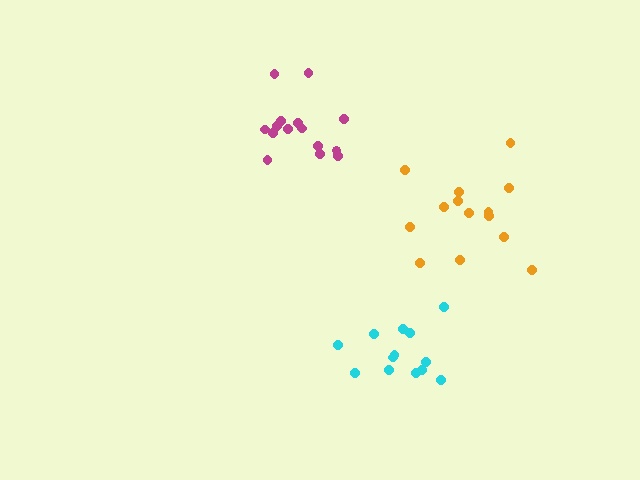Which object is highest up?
The magenta cluster is topmost.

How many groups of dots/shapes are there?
There are 3 groups.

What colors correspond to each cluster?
The clusters are colored: magenta, cyan, orange.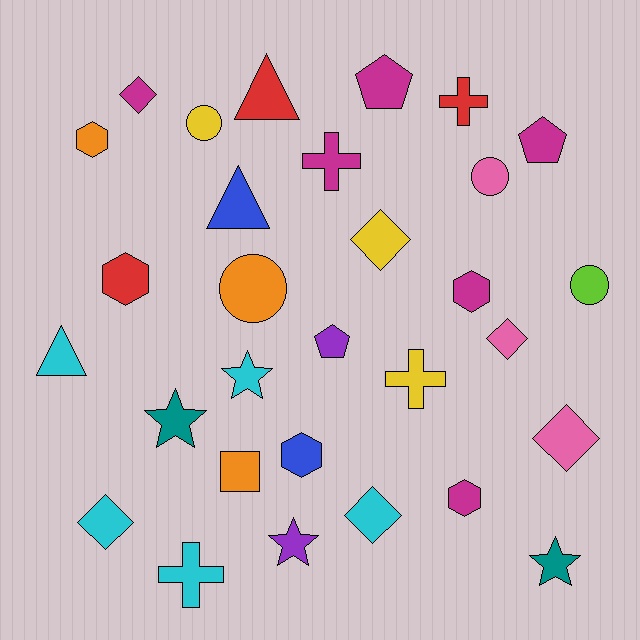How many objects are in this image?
There are 30 objects.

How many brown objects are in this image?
There are no brown objects.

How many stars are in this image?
There are 4 stars.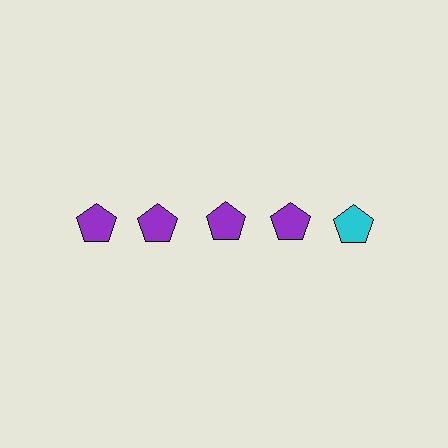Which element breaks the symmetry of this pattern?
The cyan pentagon in the top row, rightmost column breaks the symmetry. All other shapes are purple pentagons.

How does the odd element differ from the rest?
It has a different color: cyan instead of purple.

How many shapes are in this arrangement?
There are 5 shapes arranged in a grid pattern.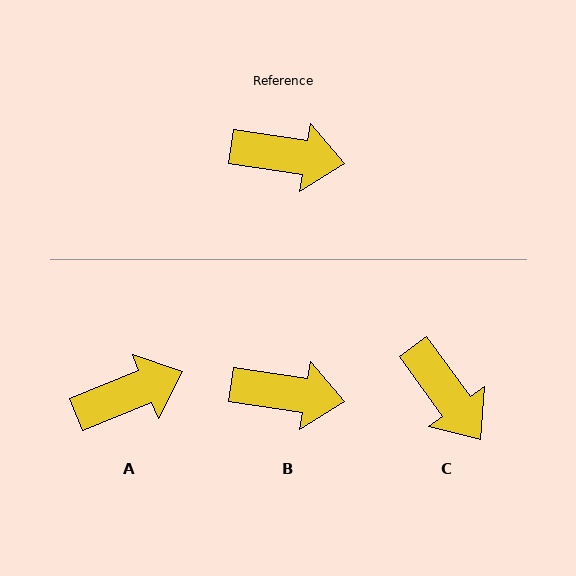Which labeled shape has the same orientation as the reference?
B.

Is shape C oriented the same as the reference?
No, it is off by about 46 degrees.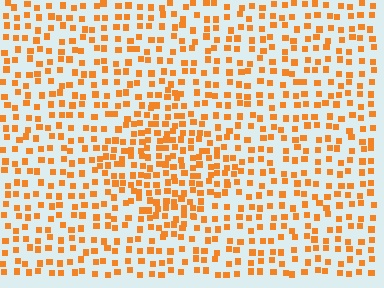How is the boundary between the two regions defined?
The boundary is defined by a change in element density (approximately 1.7x ratio). All elements are the same color, size, and shape.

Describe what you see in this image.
The image contains small orange elements arranged at two different densities. A diamond-shaped region is visible where the elements are more densely packed than the surrounding area.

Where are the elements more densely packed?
The elements are more densely packed inside the diamond boundary.